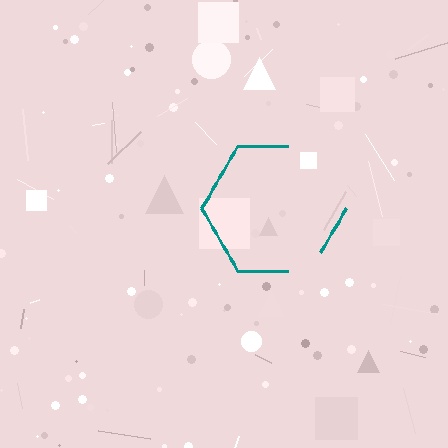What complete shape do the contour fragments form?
The contour fragments form a hexagon.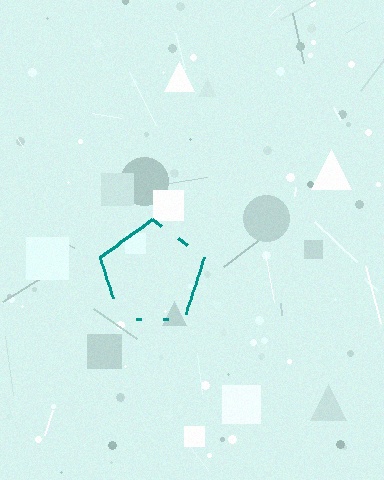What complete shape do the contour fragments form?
The contour fragments form a pentagon.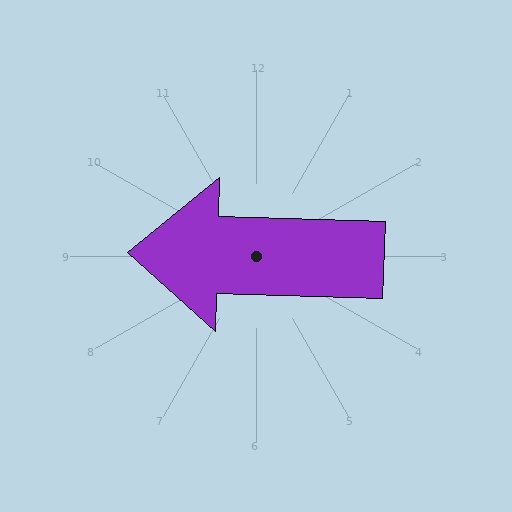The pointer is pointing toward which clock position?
Roughly 9 o'clock.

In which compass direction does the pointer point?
West.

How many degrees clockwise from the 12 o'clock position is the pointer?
Approximately 272 degrees.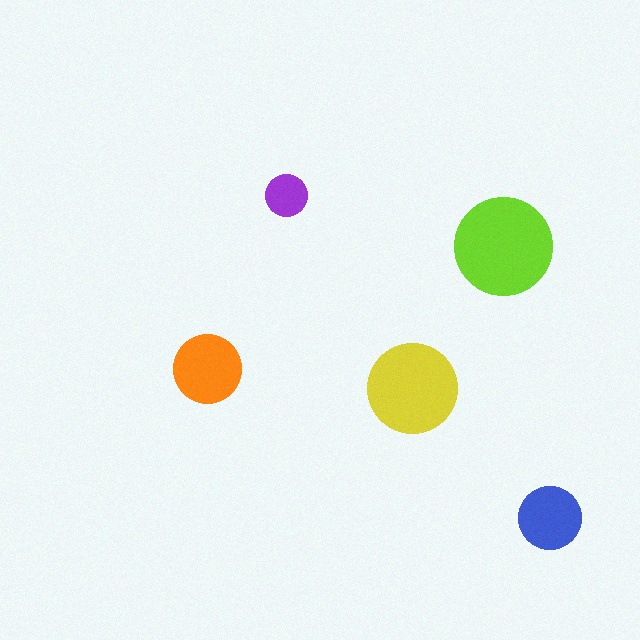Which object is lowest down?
The blue circle is bottommost.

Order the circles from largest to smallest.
the lime one, the yellow one, the orange one, the blue one, the purple one.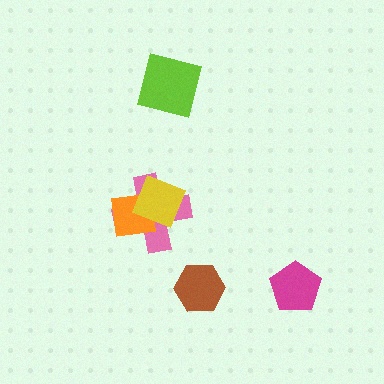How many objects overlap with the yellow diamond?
2 objects overlap with the yellow diamond.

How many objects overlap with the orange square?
2 objects overlap with the orange square.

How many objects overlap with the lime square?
0 objects overlap with the lime square.